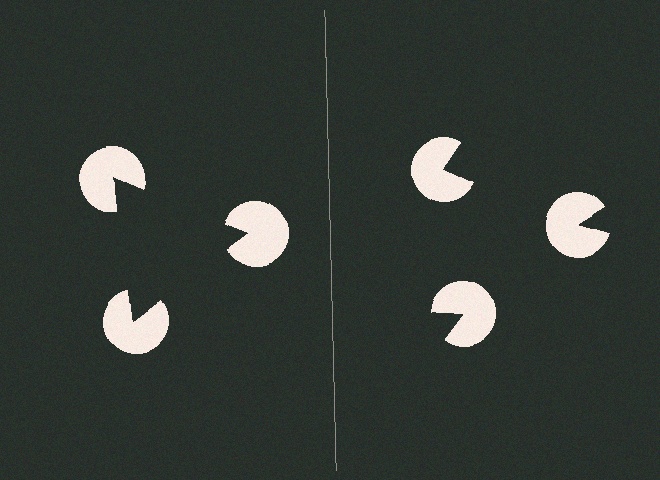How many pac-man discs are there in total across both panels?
6 — 3 on each side.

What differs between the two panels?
The pac-man discs are positioned identically on both sides; only the wedge orientations differ. On the left they align to a triangle; on the right they are misaligned.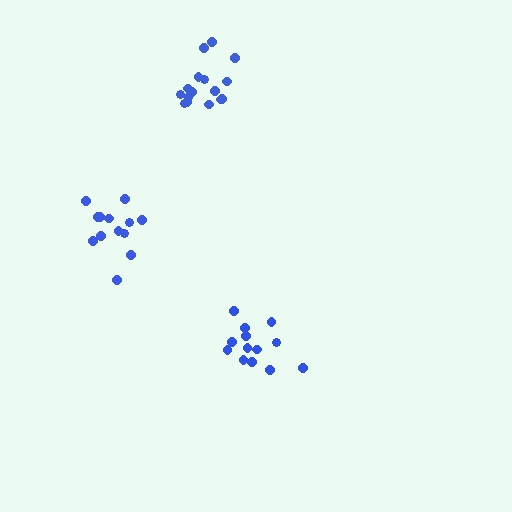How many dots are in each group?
Group 1: 13 dots, Group 2: 16 dots, Group 3: 13 dots (42 total).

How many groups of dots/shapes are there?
There are 3 groups.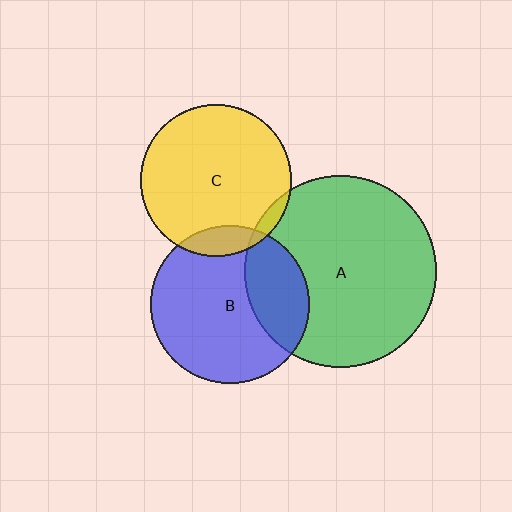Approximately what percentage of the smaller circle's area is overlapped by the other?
Approximately 5%.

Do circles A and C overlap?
Yes.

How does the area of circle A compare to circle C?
Approximately 1.6 times.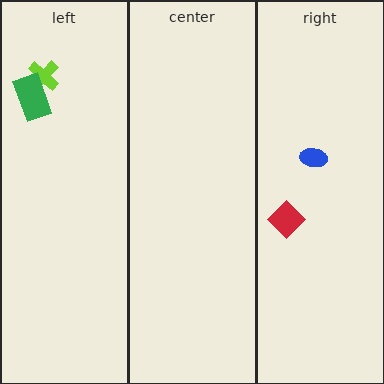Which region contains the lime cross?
The left region.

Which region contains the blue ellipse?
The right region.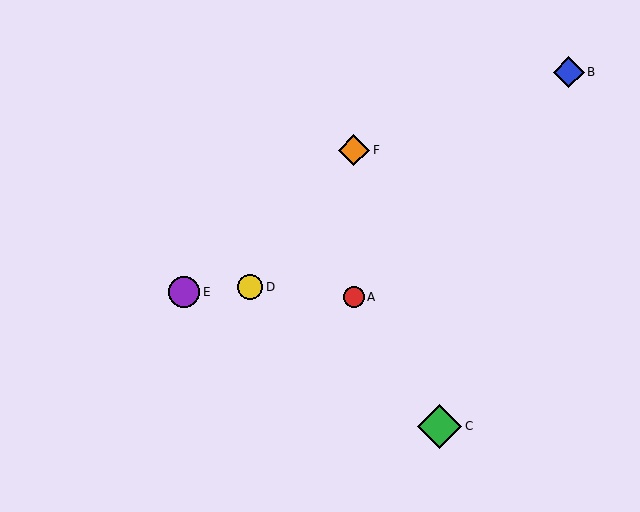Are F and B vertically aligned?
No, F is at x≈354 and B is at x≈569.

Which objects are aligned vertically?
Objects A, F are aligned vertically.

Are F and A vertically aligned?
Yes, both are at x≈354.